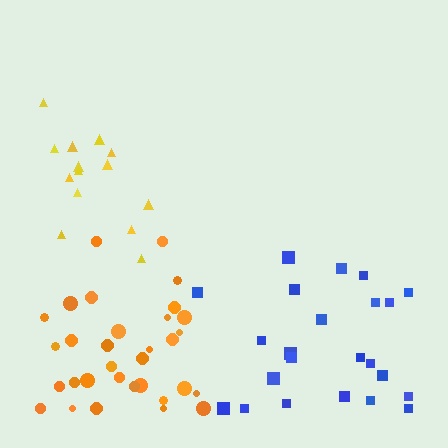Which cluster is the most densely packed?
Orange.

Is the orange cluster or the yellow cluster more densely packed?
Orange.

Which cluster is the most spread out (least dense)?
Yellow.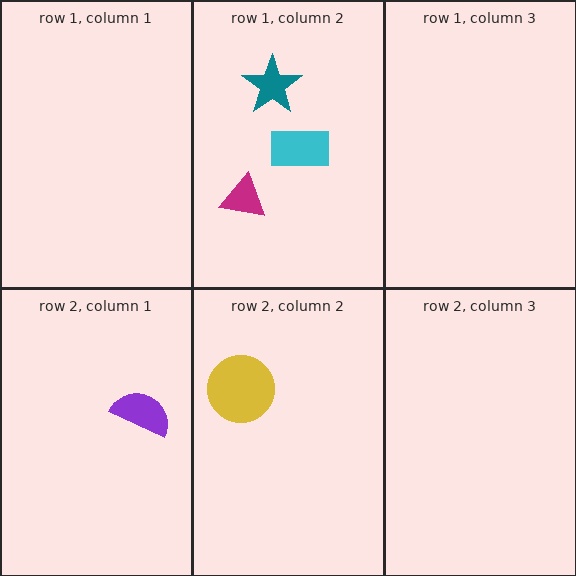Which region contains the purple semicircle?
The row 2, column 1 region.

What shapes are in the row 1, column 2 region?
The cyan rectangle, the teal star, the magenta triangle.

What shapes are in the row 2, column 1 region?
The purple semicircle.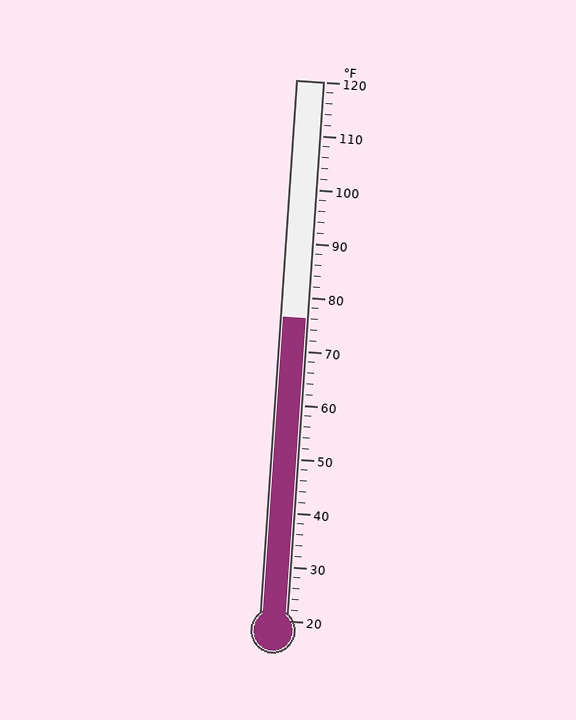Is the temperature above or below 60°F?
The temperature is above 60°F.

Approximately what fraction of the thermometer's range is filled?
The thermometer is filled to approximately 55% of its range.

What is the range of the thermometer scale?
The thermometer scale ranges from 20°F to 120°F.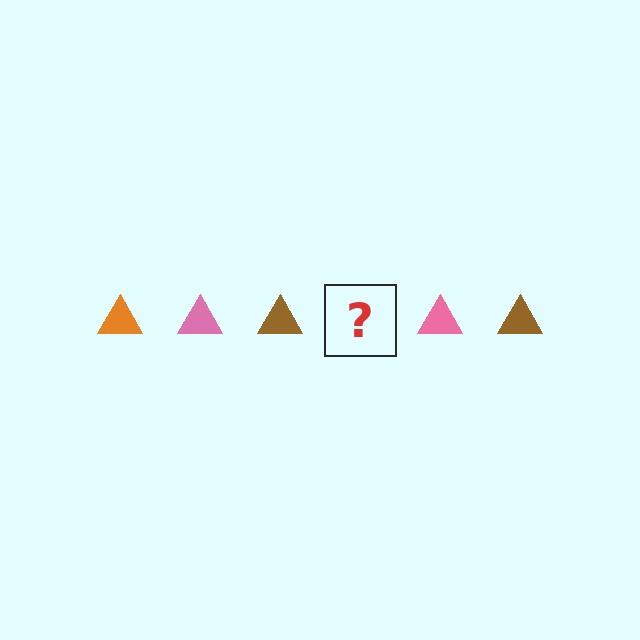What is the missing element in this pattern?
The missing element is an orange triangle.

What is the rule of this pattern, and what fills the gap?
The rule is that the pattern cycles through orange, pink, brown triangles. The gap should be filled with an orange triangle.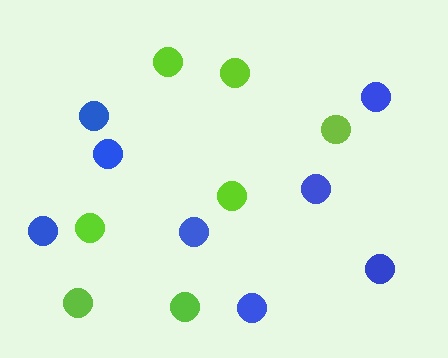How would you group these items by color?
There are 2 groups: one group of lime circles (7) and one group of blue circles (8).